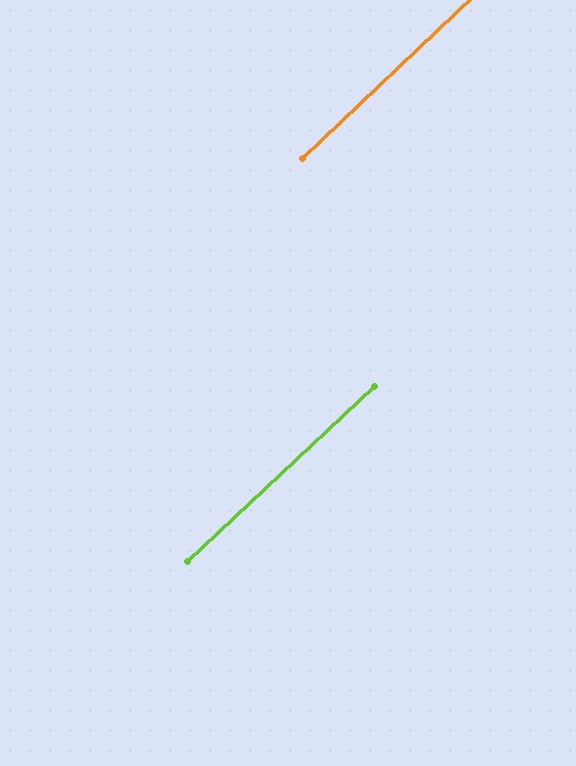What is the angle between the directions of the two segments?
Approximately 1 degree.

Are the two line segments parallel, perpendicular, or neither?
Parallel — their directions differ by only 0.5°.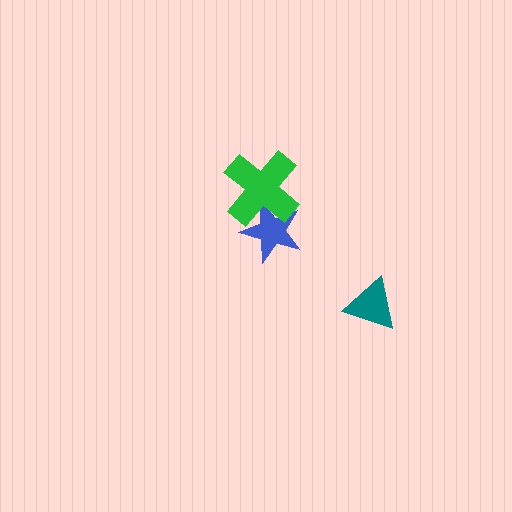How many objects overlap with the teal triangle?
0 objects overlap with the teal triangle.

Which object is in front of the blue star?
The green cross is in front of the blue star.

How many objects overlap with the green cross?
1 object overlaps with the green cross.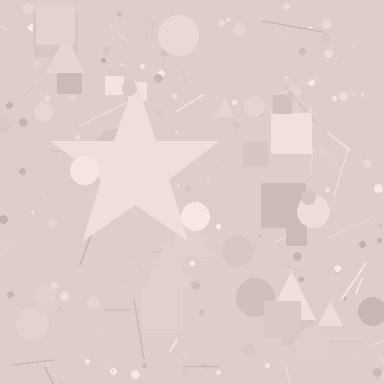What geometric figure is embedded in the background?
A star is embedded in the background.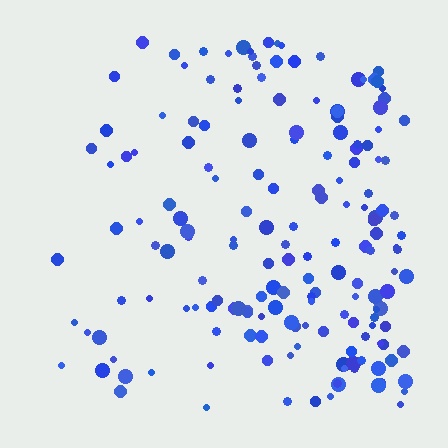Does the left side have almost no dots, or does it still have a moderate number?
Still a moderate number, just noticeably fewer than the right.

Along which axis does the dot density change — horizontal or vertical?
Horizontal.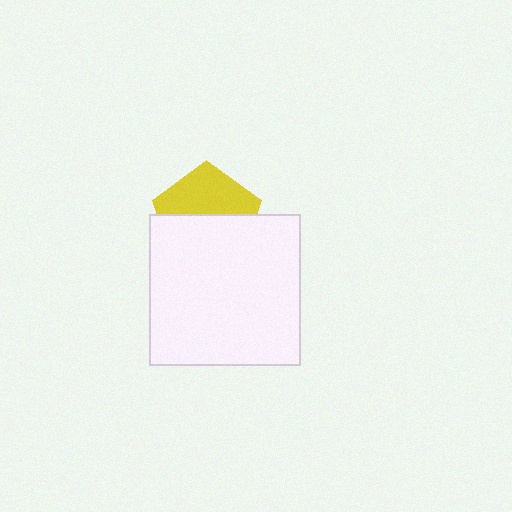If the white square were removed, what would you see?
You would see the complete yellow pentagon.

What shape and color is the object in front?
The object in front is a white square.